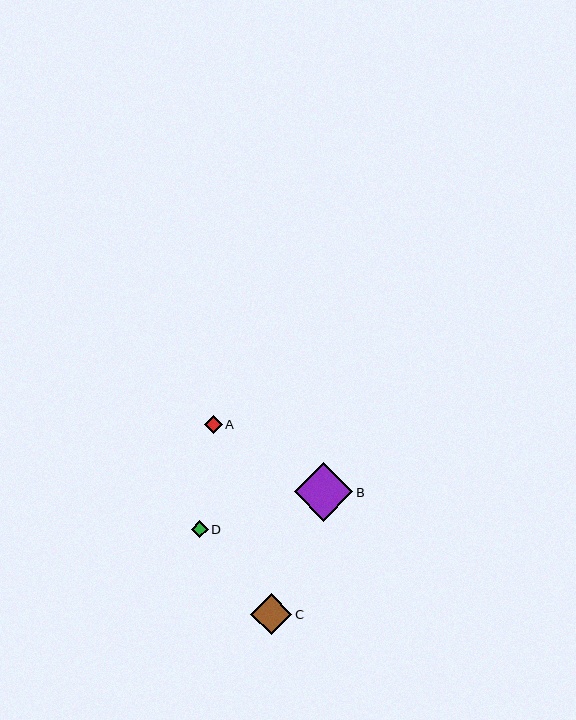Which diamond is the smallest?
Diamond D is the smallest with a size of approximately 17 pixels.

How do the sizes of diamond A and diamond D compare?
Diamond A and diamond D are approximately the same size.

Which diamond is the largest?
Diamond B is the largest with a size of approximately 58 pixels.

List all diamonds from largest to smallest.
From largest to smallest: B, C, A, D.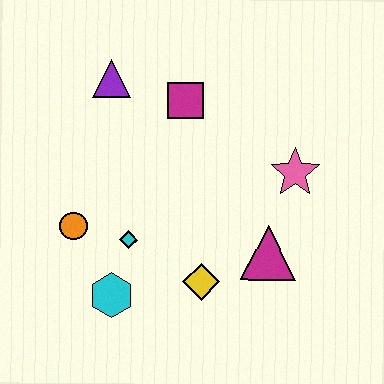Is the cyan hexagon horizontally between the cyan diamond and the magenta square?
No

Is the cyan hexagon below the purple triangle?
Yes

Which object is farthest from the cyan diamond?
The pink star is farthest from the cyan diamond.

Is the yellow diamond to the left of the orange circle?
No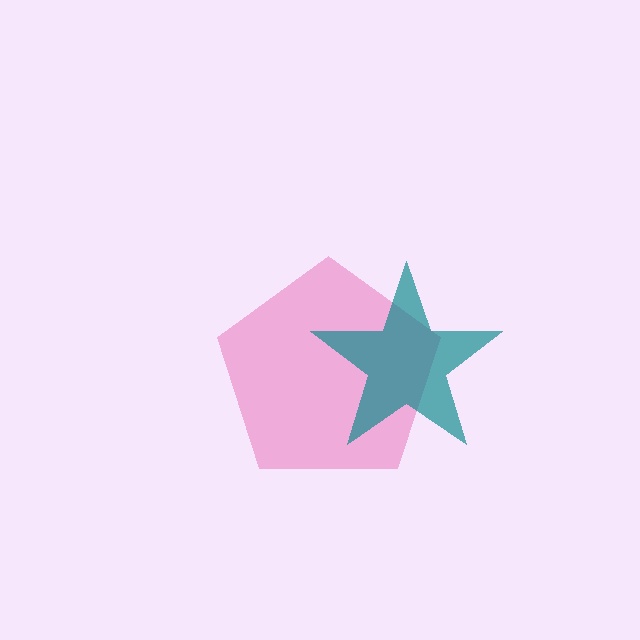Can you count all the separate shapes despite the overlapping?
Yes, there are 2 separate shapes.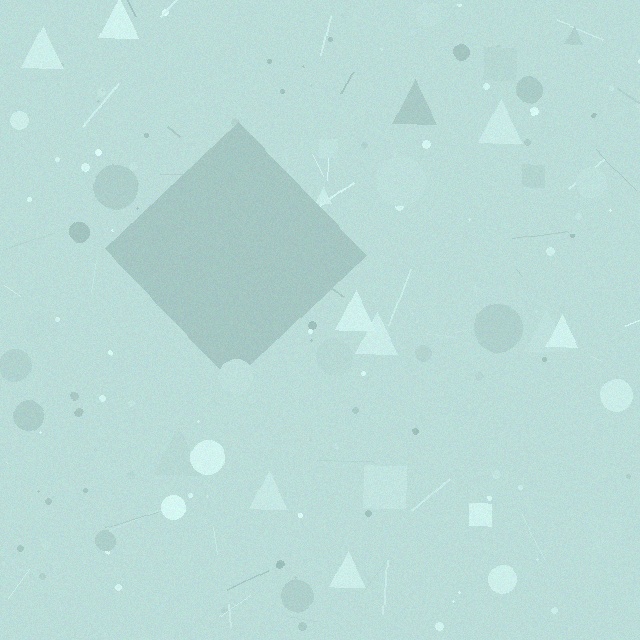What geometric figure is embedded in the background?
A diamond is embedded in the background.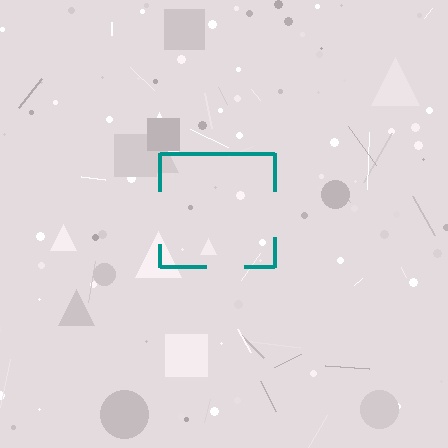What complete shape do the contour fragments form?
The contour fragments form a square.